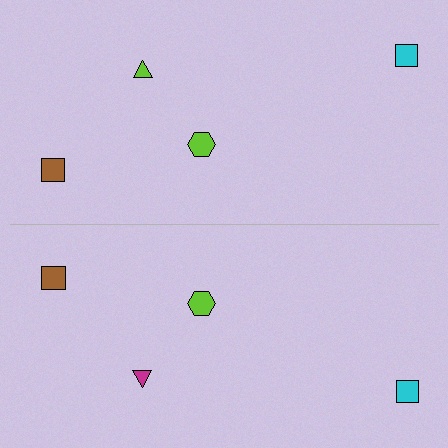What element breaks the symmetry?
The magenta triangle on the bottom side breaks the symmetry — its mirror counterpart is lime.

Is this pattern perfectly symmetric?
No, the pattern is not perfectly symmetric. The magenta triangle on the bottom side breaks the symmetry — its mirror counterpart is lime.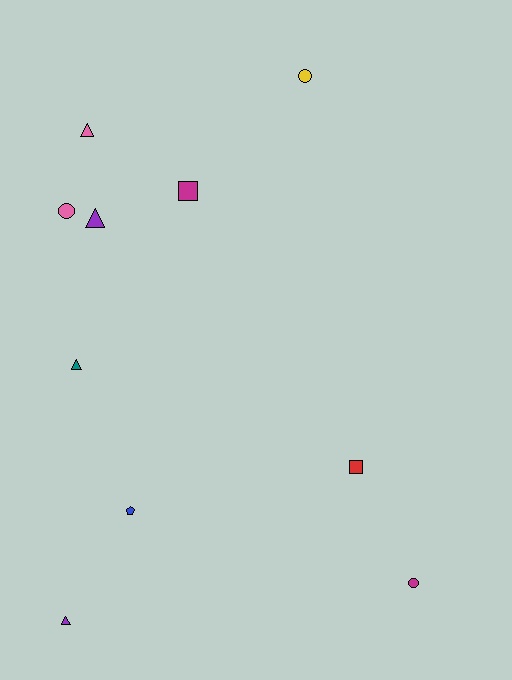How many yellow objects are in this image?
There is 1 yellow object.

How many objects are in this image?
There are 10 objects.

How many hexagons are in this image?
There are no hexagons.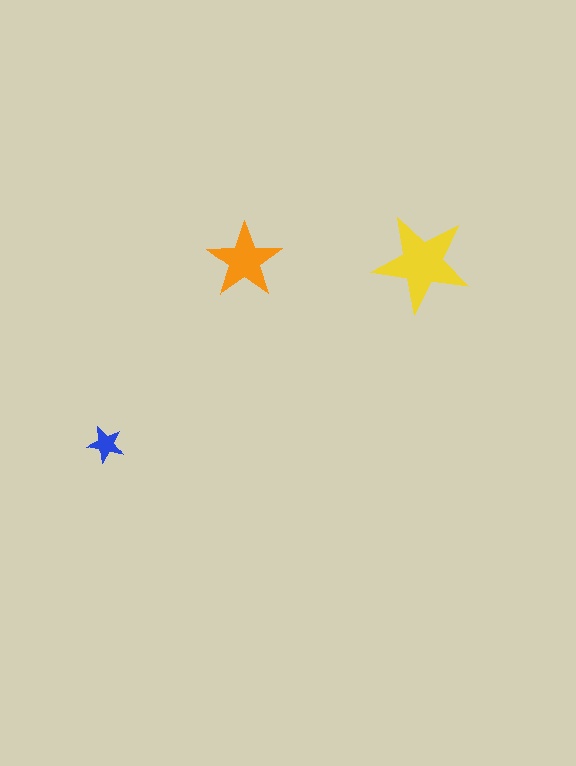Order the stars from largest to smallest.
the yellow one, the orange one, the blue one.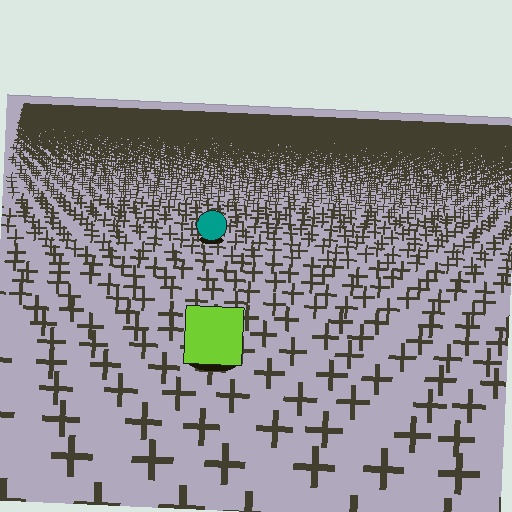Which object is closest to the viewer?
The lime square is closest. The texture marks near it are larger and more spread out.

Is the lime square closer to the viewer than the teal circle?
Yes. The lime square is closer — you can tell from the texture gradient: the ground texture is coarser near it.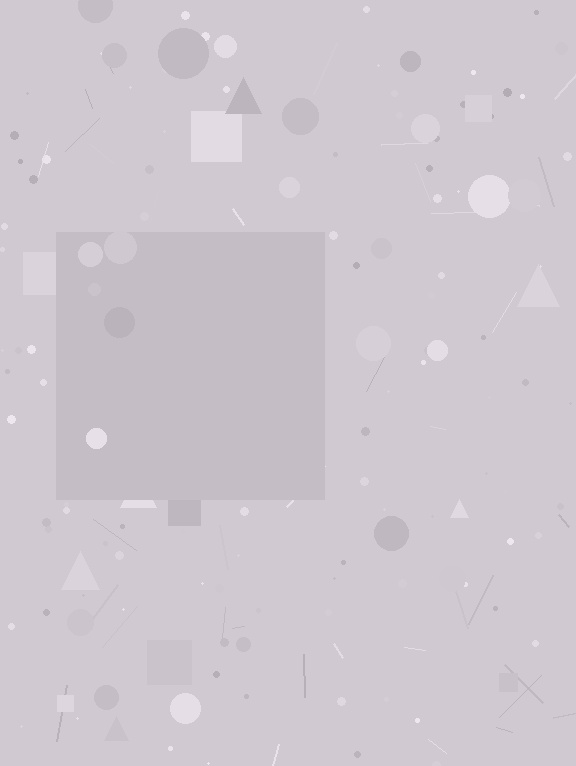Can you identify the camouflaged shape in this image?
The camouflaged shape is a square.